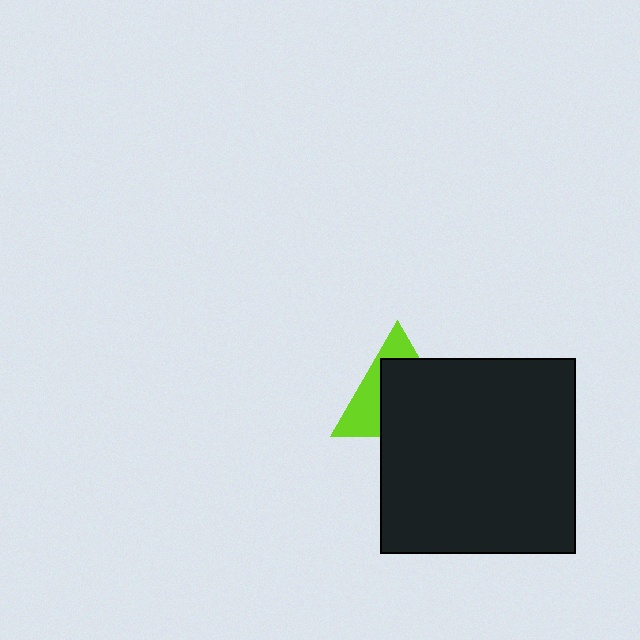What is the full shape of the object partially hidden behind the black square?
The partially hidden object is a lime triangle.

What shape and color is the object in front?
The object in front is a black square.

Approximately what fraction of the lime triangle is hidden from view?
Roughly 63% of the lime triangle is hidden behind the black square.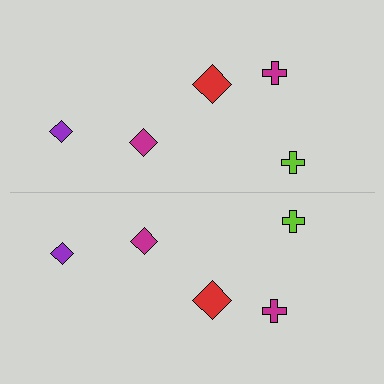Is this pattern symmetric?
Yes, this pattern has bilateral (reflection) symmetry.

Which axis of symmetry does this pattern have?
The pattern has a horizontal axis of symmetry running through the center of the image.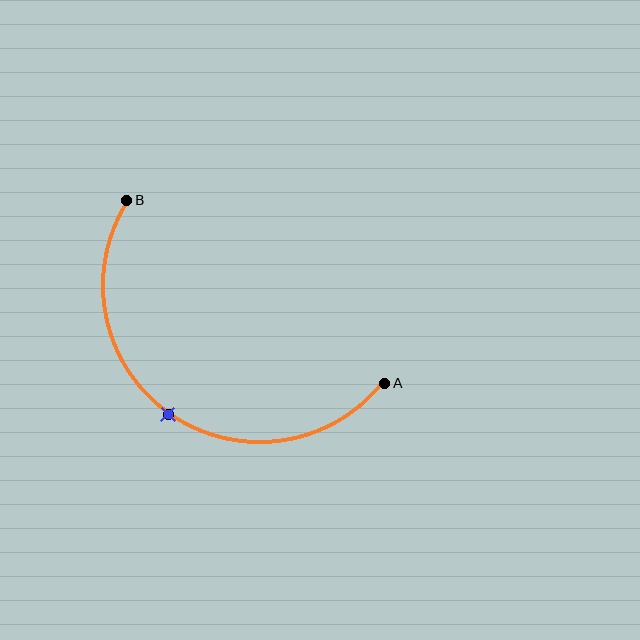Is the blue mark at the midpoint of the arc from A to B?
Yes. The blue mark lies on the arc at equal arc-length from both A and B — it is the arc midpoint.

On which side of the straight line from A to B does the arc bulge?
The arc bulges below and to the left of the straight line connecting A and B.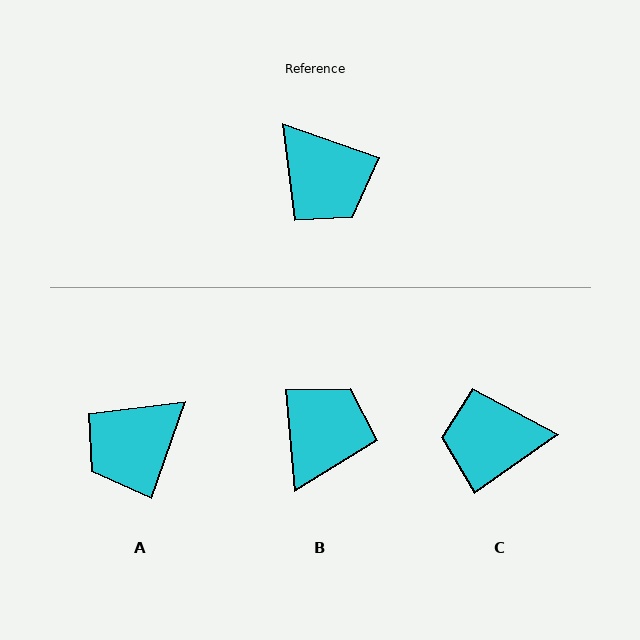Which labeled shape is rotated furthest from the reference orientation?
C, about 125 degrees away.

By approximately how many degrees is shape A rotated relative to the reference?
Approximately 90 degrees clockwise.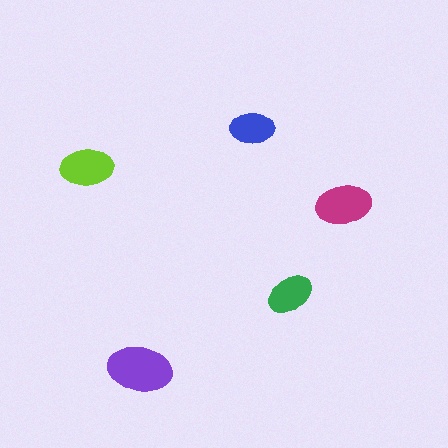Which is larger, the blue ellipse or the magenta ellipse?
The magenta one.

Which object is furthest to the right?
The magenta ellipse is rightmost.